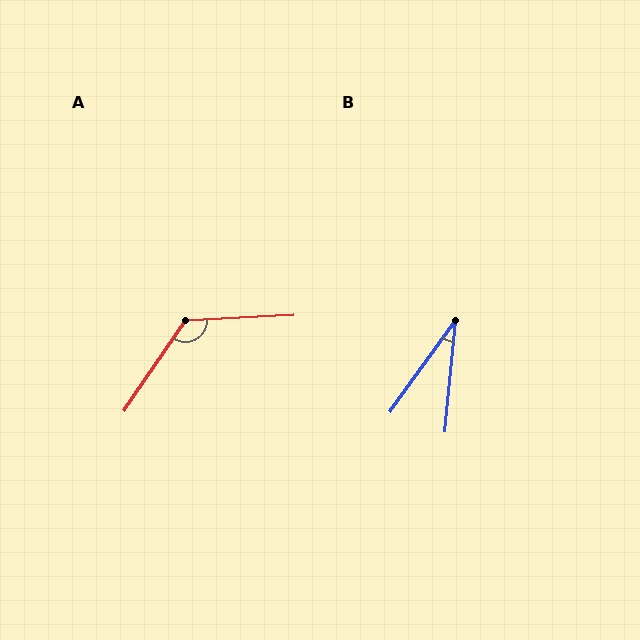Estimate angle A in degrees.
Approximately 127 degrees.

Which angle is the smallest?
B, at approximately 31 degrees.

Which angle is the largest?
A, at approximately 127 degrees.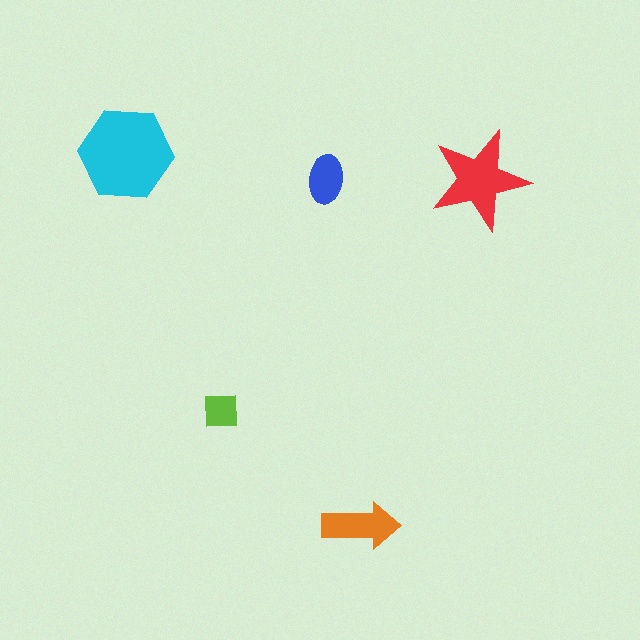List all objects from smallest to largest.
The lime square, the blue ellipse, the orange arrow, the red star, the cyan hexagon.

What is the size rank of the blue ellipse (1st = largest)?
4th.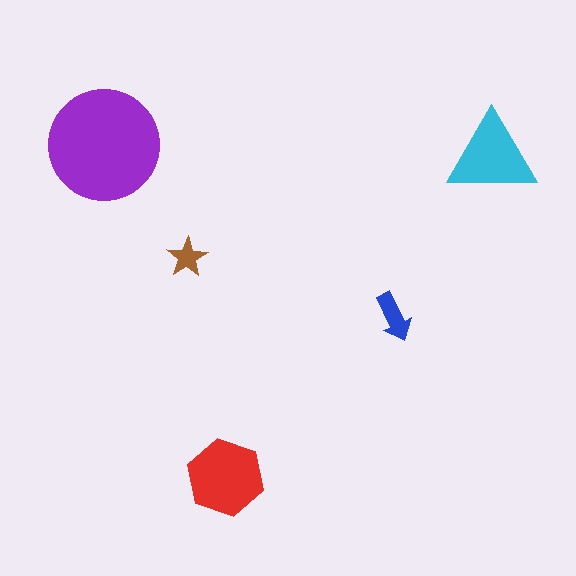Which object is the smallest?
The brown star.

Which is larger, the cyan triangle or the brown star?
The cyan triangle.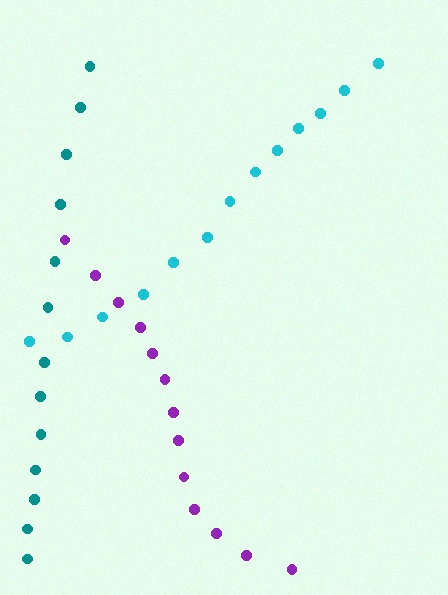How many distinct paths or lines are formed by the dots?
There are 3 distinct paths.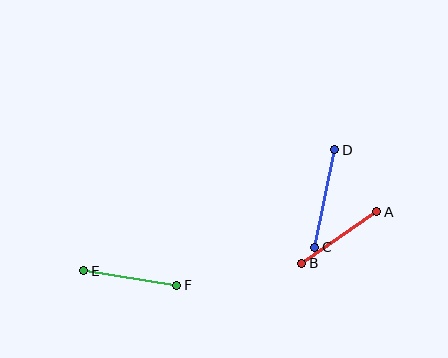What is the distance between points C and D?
The distance is approximately 99 pixels.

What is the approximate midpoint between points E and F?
The midpoint is at approximately (130, 278) pixels.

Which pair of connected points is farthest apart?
Points C and D are farthest apart.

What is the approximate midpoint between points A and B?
The midpoint is at approximately (339, 237) pixels.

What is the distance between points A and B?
The distance is approximately 91 pixels.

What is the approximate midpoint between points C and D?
The midpoint is at approximately (325, 198) pixels.